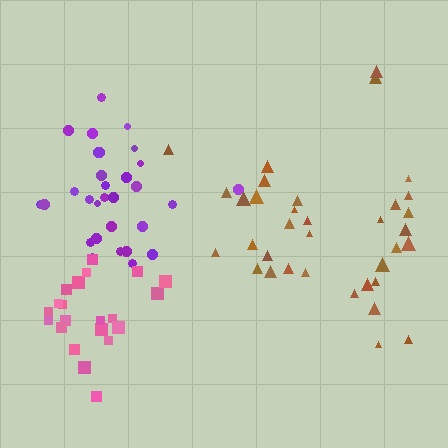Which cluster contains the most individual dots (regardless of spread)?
Brown (35).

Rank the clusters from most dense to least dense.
purple, pink, brown.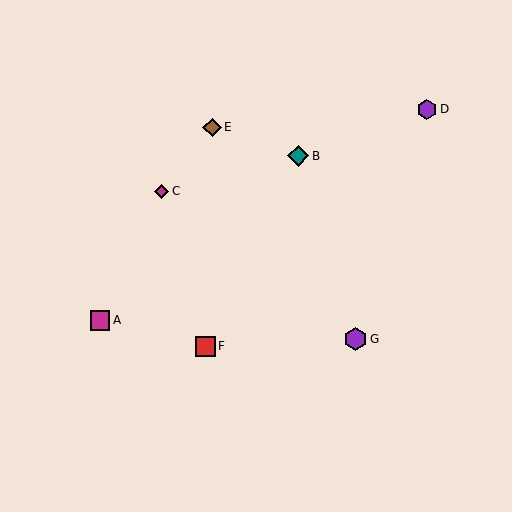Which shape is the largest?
The purple hexagon (labeled G) is the largest.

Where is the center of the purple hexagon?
The center of the purple hexagon is at (356, 339).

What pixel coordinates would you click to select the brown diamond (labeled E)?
Click at (212, 127) to select the brown diamond E.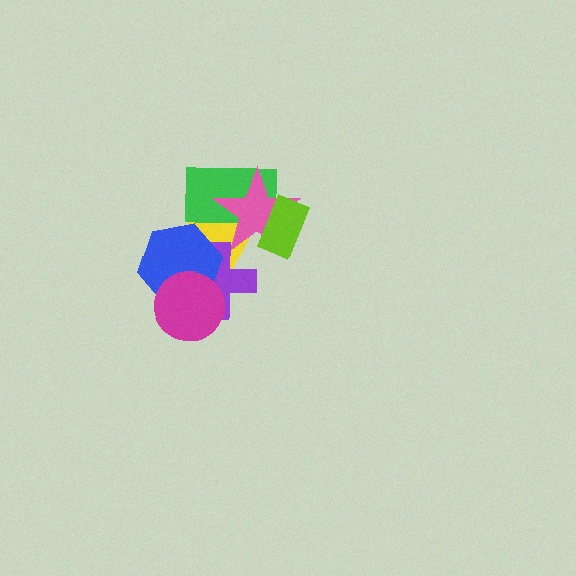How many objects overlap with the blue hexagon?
3 objects overlap with the blue hexagon.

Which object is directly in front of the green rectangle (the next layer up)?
The pink star is directly in front of the green rectangle.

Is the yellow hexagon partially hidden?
Yes, it is partially covered by another shape.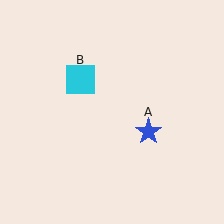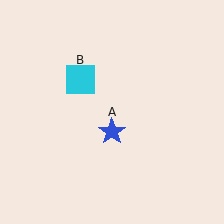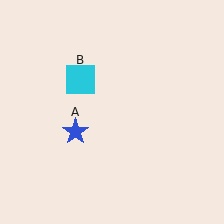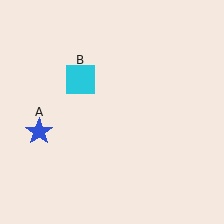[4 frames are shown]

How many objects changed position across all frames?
1 object changed position: blue star (object A).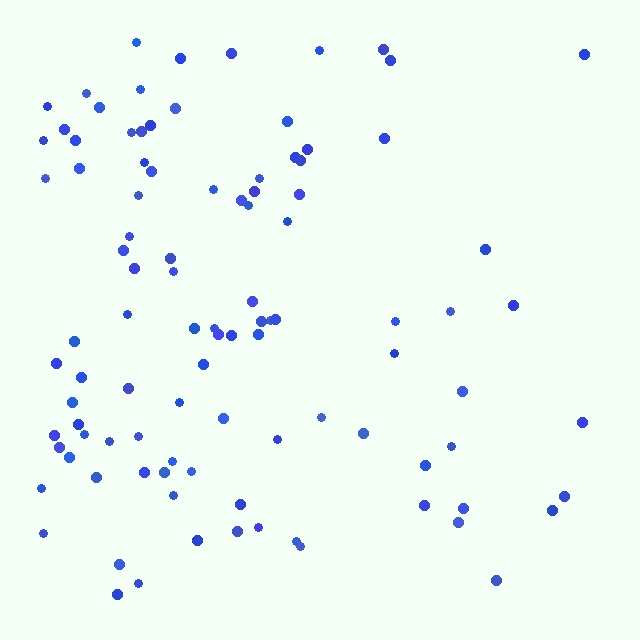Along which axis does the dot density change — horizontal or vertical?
Horizontal.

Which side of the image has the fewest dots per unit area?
The right.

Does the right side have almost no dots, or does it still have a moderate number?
Still a moderate number, just noticeably fewer than the left.